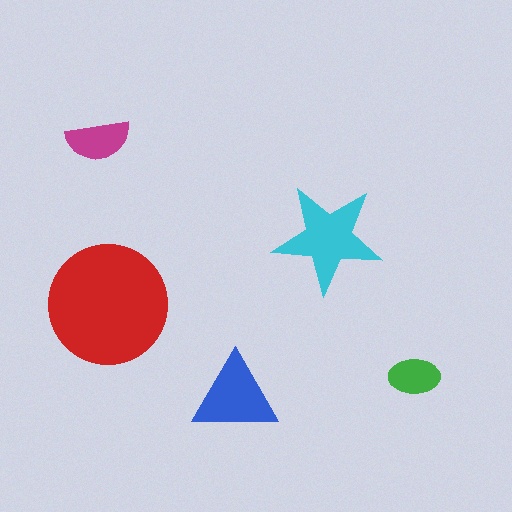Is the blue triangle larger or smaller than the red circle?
Smaller.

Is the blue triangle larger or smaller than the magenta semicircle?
Larger.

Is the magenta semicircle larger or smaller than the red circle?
Smaller.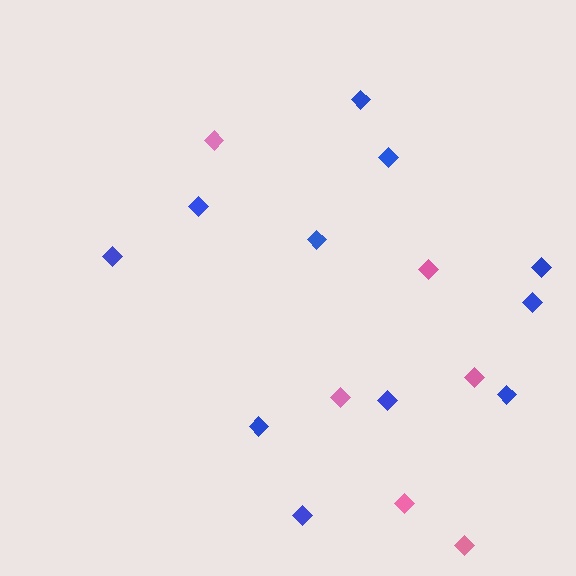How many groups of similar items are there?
There are 2 groups: one group of pink diamonds (6) and one group of blue diamonds (11).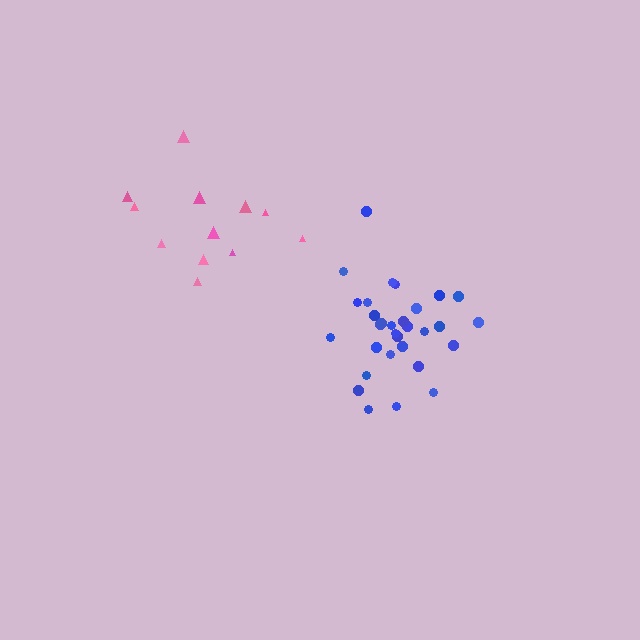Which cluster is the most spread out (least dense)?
Pink.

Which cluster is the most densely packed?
Blue.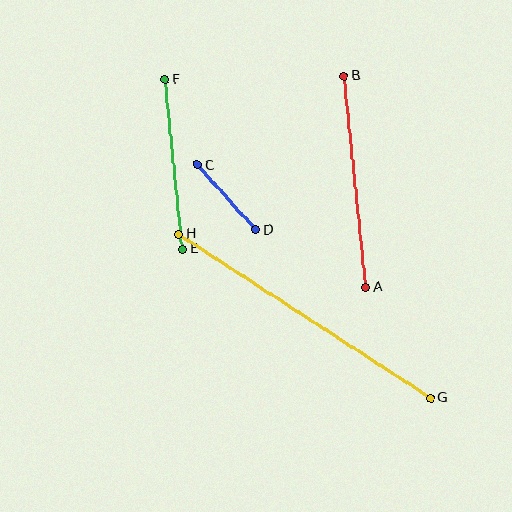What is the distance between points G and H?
The distance is approximately 300 pixels.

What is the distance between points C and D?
The distance is approximately 88 pixels.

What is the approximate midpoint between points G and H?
The midpoint is at approximately (305, 316) pixels.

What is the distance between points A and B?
The distance is approximately 213 pixels.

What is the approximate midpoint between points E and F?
The midpoint is at approximately (174, 164) pixels.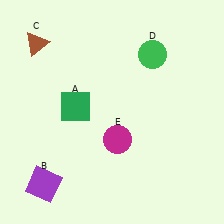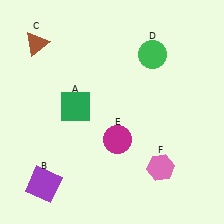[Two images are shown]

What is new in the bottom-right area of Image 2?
A pink hexagon (F) was added in the bottom-right area of Image 2.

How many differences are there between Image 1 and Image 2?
There is 1 difference between the two images.